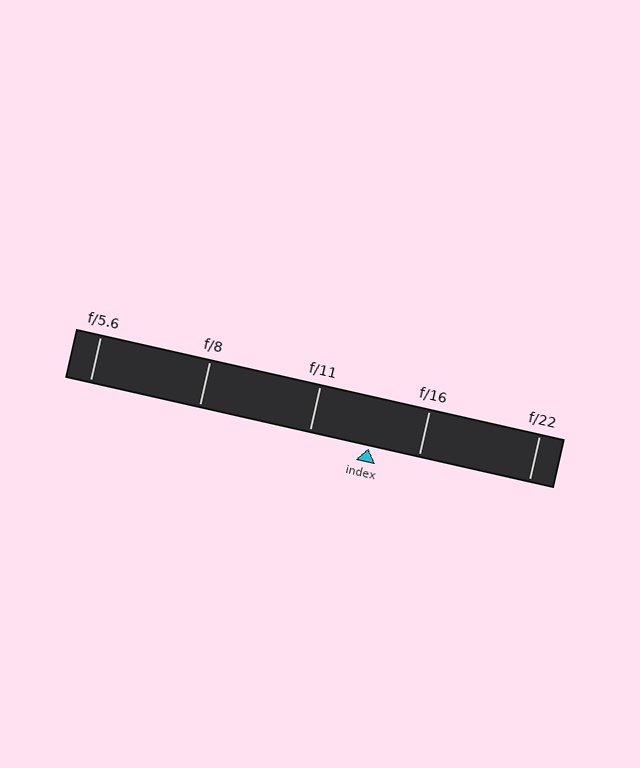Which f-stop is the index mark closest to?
The index mark is closest to f/16.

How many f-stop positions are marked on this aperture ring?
There are 5 f-stop positions marked.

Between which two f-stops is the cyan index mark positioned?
The index mark is between f/11 and f/16.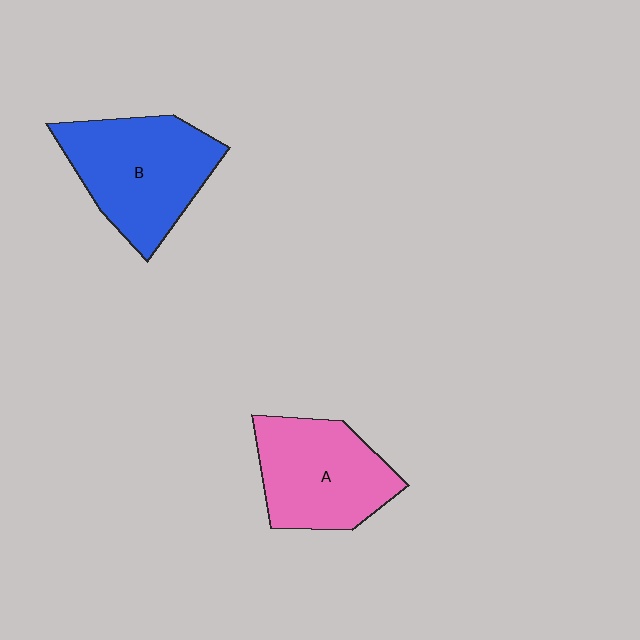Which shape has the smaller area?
Shape A (pink).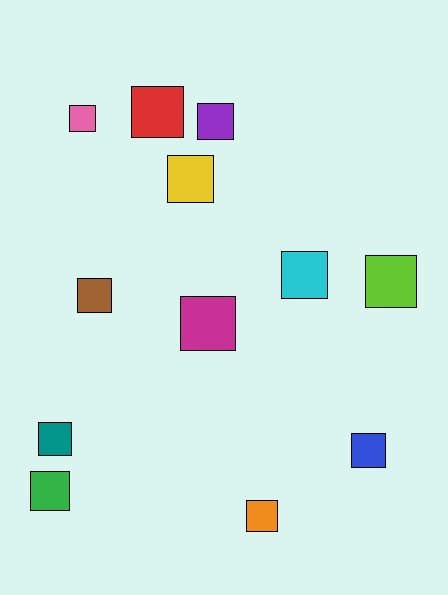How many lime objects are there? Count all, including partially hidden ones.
There is 1 lime object.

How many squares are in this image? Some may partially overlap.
There are 12 squares.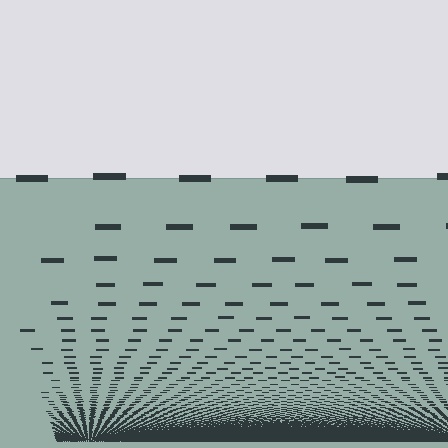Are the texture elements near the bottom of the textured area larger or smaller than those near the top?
Smaller. The gradient is inverted — elements near the bottom are smaller and denser.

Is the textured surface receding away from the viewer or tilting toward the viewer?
The surface appears to tilt toward the viewer. Texture elements get larger and sparser toward the top.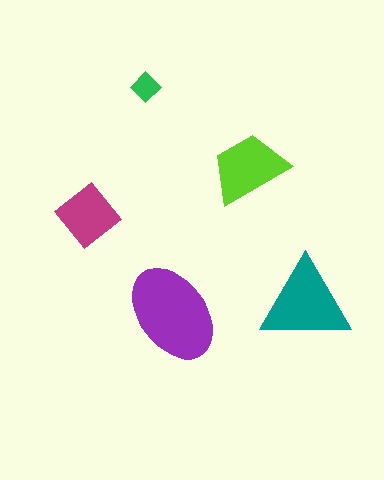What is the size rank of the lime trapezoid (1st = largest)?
3rd.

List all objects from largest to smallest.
The purple ellipse, the teal triangle, the lime trapezoid, the magenta diamond, the green diamond.